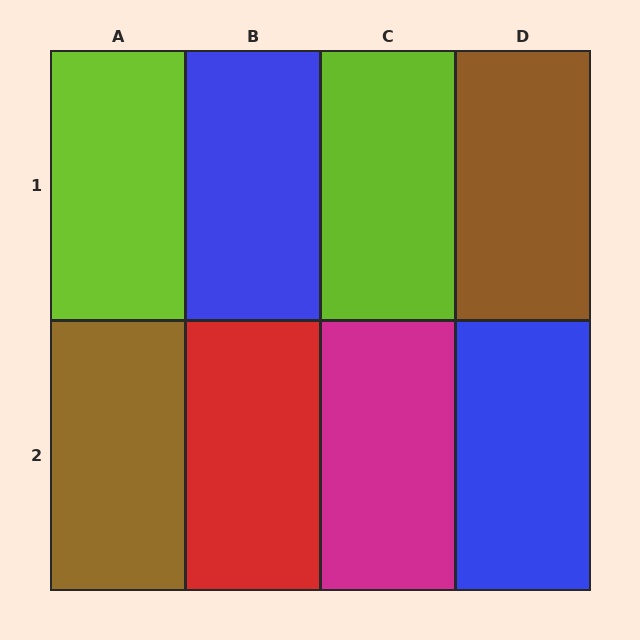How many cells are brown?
2 cells are brown.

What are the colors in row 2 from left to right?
Brown, red, magenta, blue.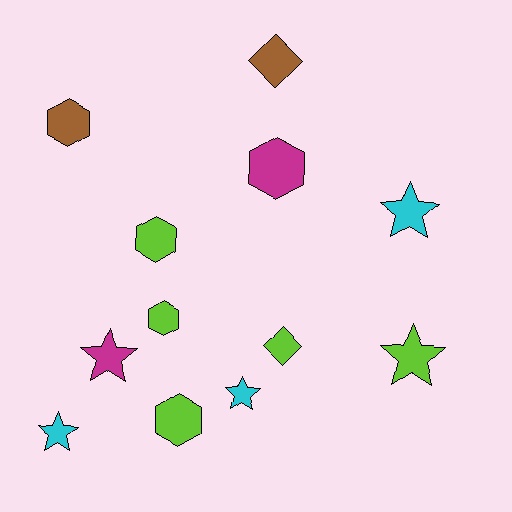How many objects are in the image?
There are 12 objects.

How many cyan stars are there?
There are 3 cyan stars.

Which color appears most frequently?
Lime, with 5 objects.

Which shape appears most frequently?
Hexagon, with 5 objects.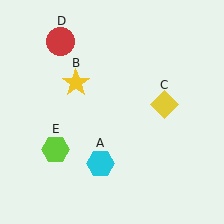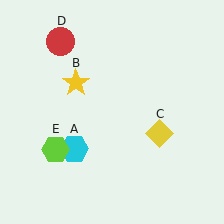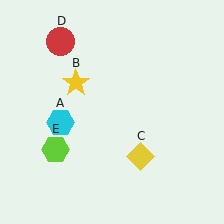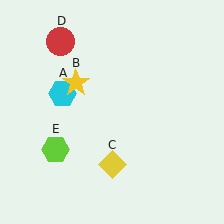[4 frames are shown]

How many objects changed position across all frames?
2 objects changed position: cyan hexagon (object A), yellow diamond (object C).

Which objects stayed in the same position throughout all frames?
Yellow star (object B) and red circle (object D) and lime hexagon (object E) remained stationary.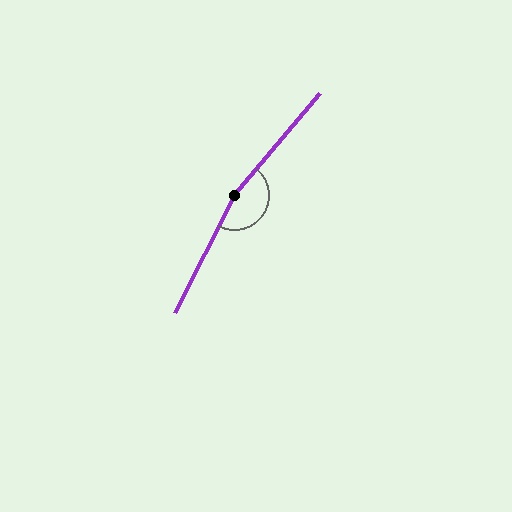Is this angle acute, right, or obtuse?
It is obtuse.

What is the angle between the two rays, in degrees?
Approximately 167 degrees.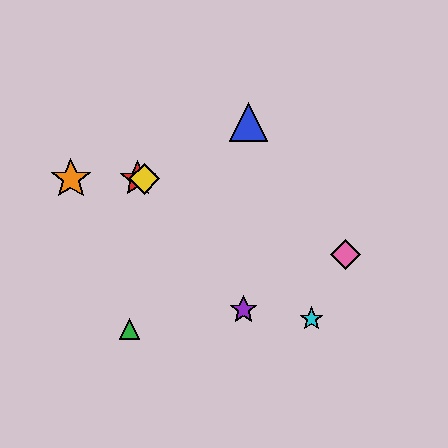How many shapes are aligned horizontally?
3 shapes (the red star, the yellow diamond, the orange star) are aligned horizontally.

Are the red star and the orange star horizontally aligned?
Yes, both are at y≈179.